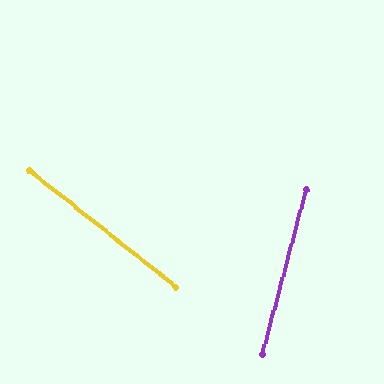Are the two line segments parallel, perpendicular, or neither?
Neither parallel nor perpendicular — they differ by about 67°.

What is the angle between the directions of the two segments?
Approximately 67 degrees.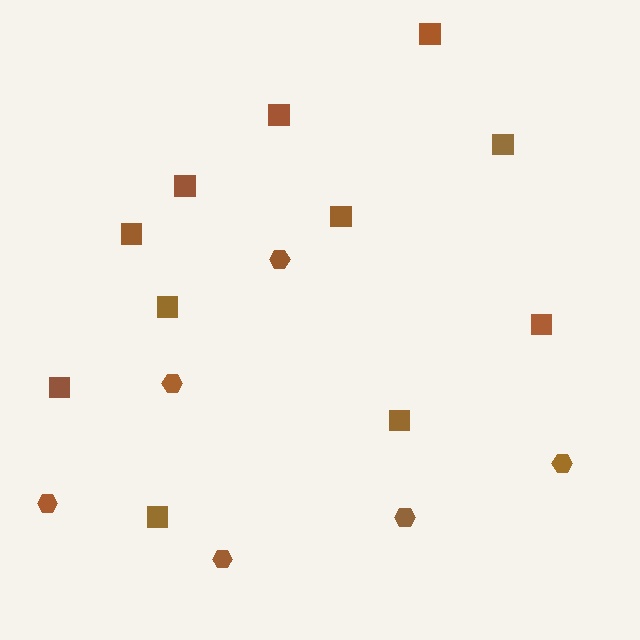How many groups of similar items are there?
There are 2 groups: one group of squares (11) and one group of hexagons (6).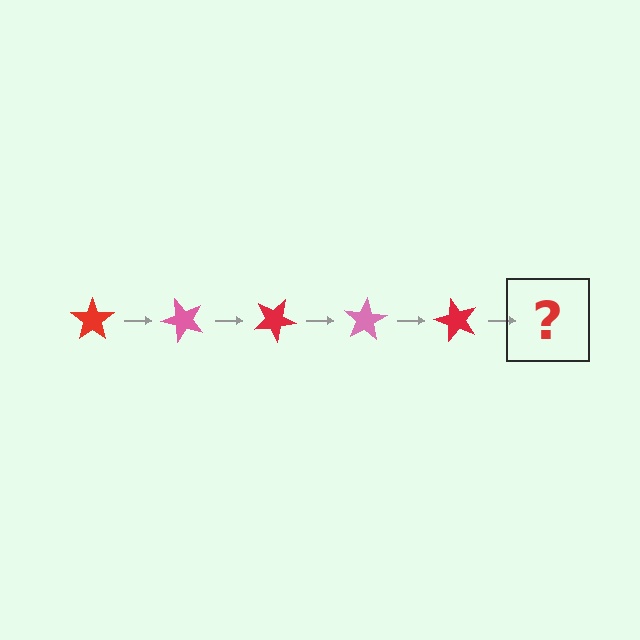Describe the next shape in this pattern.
It should be a pink star, rotated 250 degrees from the start.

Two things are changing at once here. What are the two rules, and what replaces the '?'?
The two rules are that it rotates 50 degrees each step and the color cycles through red and pink. The '?' should be a pink star, rotated 250 degrees from the start.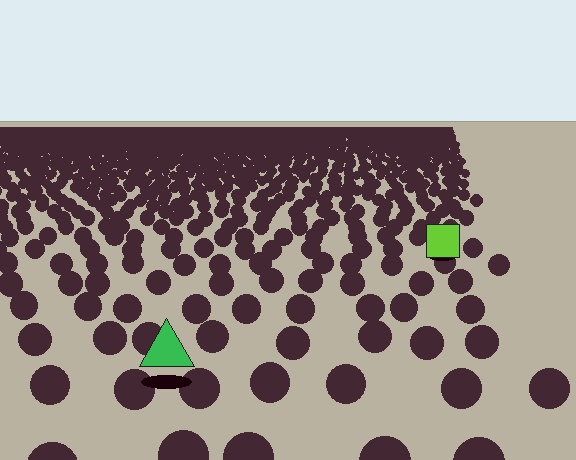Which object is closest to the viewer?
The green triangle is closest. The texture marks near it are larger and more spread out.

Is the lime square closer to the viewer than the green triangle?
No. The green triangle is closer — you can tell from the texture gradient: the ground texture is coarser near it.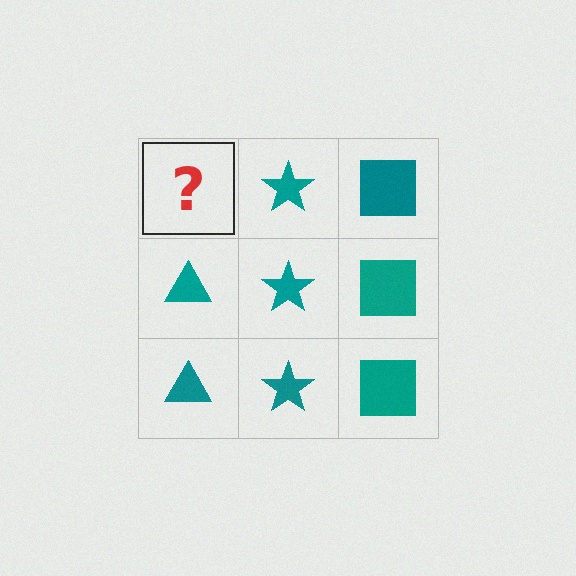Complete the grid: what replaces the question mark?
The question mark should be replaced with a teal triangle.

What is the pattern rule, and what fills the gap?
The rule is that each column has a consistent shape. The gap should be filled with a teal triangle.